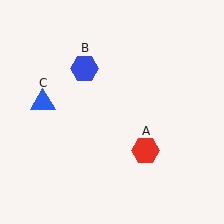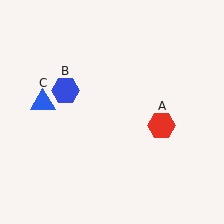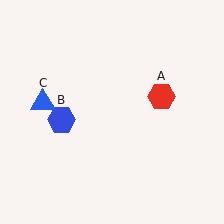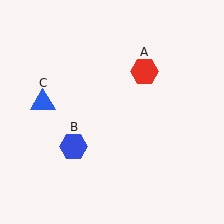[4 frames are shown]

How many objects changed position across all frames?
2 objects changed position: red hexagon (object A), blue hexagon (object B).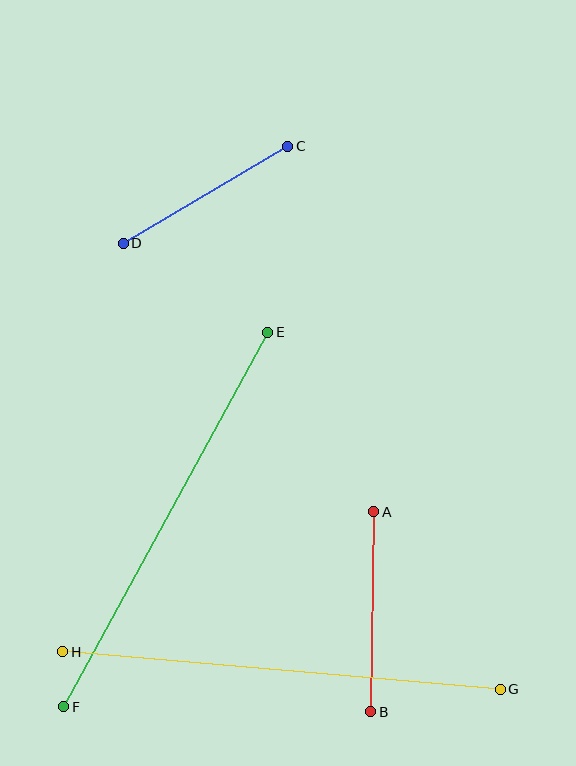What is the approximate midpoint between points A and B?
The midpoint is at approximately (372, 612) pixels.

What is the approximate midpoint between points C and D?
The midpoint is at approximately (206, 195) pixels.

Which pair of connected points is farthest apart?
Points G and H are farthest apart.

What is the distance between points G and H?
The distance is approximately 439 pixels.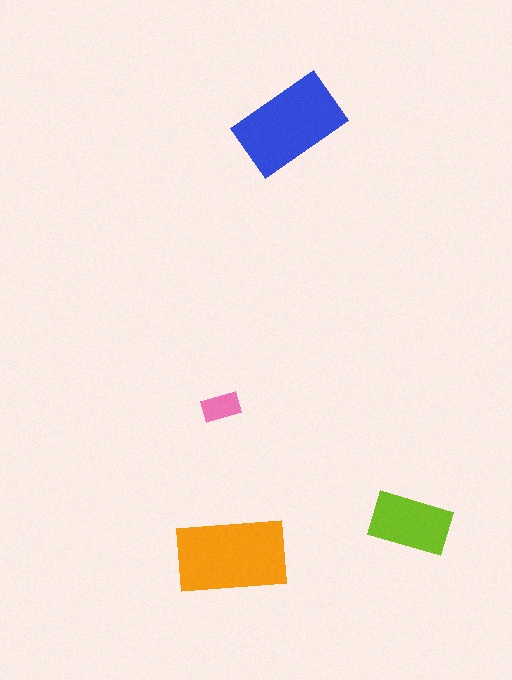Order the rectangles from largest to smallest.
the orange one, the blue one, the lime one, the pink one.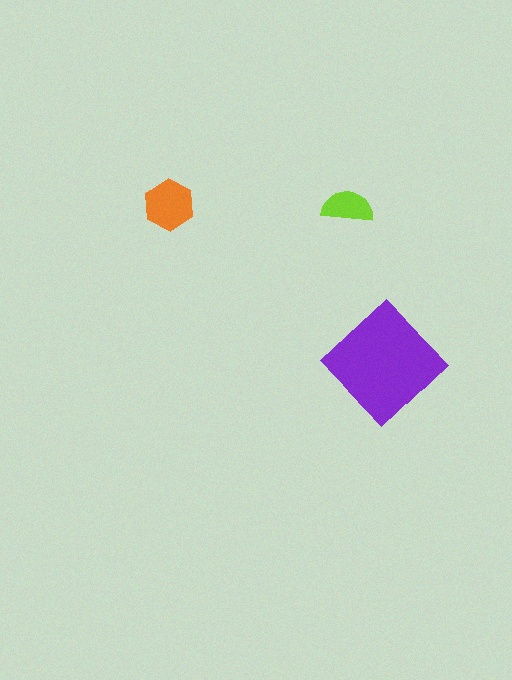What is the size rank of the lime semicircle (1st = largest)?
3rd.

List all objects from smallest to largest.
The lime semicircle, the orange hexagon, the purple diamond.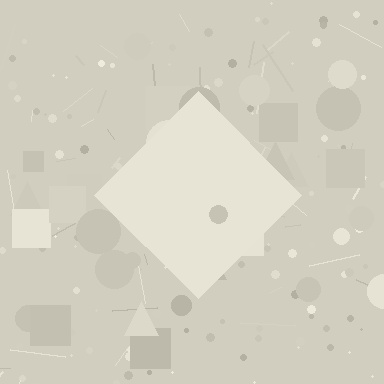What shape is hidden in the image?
A diamond is hidden in the image.